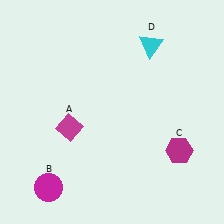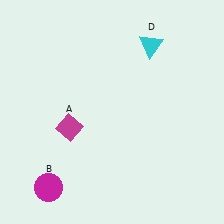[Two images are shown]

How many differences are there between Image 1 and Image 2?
There is 1 difference between the two images.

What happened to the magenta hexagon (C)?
The magenta hexagon (C) was removed in Image 2. It was in the bottom-right area of Image 1.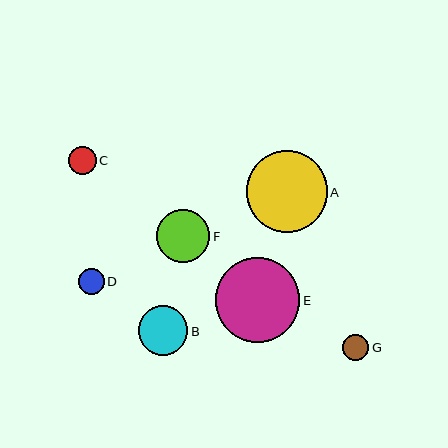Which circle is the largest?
Circle E is the largest with a size of approximately 84 pixels.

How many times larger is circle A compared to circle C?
Circle A is approximately 2.9 times the size of circle C.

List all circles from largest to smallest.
From largest to smallest: E, A, F, B, C, D, G.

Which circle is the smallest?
Circle G is the smallest with a size of approximately 26 pixels.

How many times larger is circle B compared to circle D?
Circle B is approximately 1.9 times the size of circle D.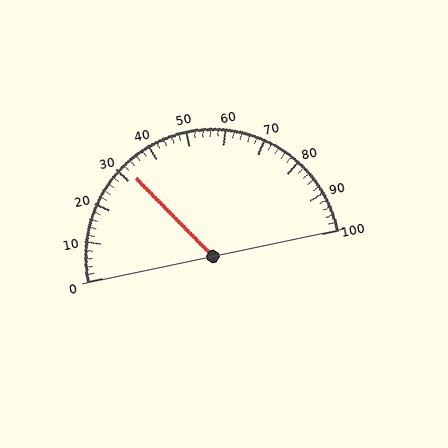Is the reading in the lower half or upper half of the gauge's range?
The reading is in the lower half of the range (0 to 100).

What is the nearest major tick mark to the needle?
The nearest major tick mark is 30.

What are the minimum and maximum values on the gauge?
The gauge ranges from 0 to 100.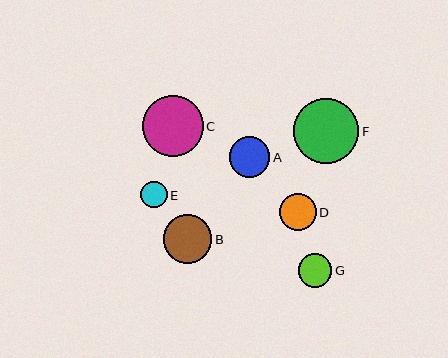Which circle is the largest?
Circle F is the largest with a size of approximately 65 pixels.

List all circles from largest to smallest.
From largest to smallest: F, C, B, A, D, G, E.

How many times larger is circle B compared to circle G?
Circle B is approximately 1.4 times the size of circle G.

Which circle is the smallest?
Circle E is the smallest with a size of approximately 27 pixels.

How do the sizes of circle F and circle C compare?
Circle F and circle C are approximately the same size.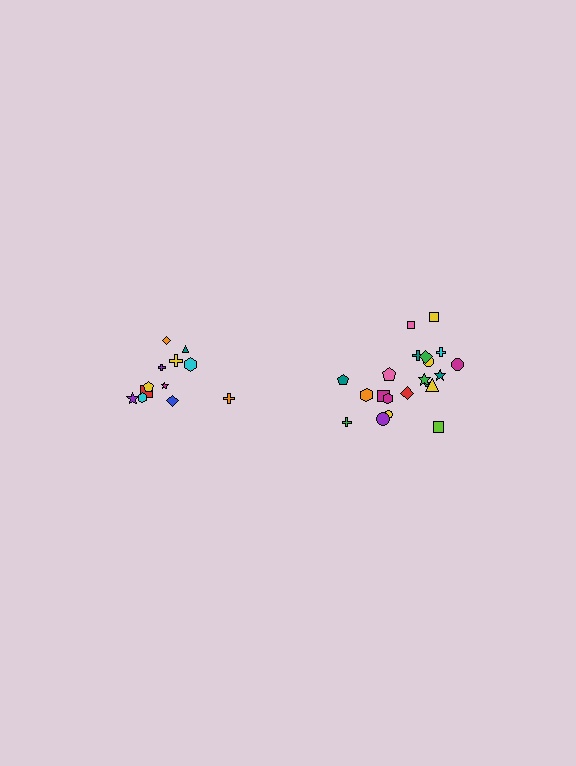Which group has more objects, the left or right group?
The right group.